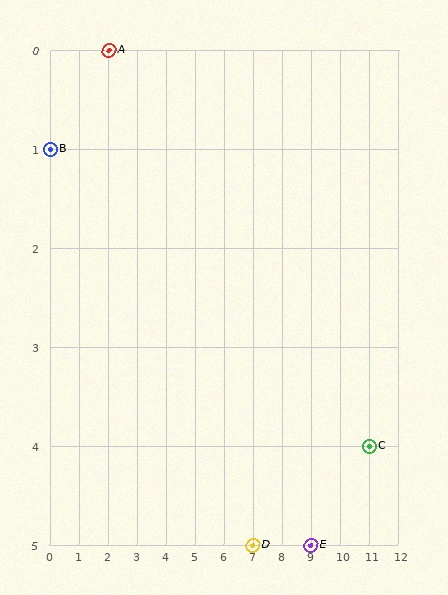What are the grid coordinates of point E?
Point E is at grid coordinates (9, 5).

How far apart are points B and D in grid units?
Points B and D are 7 columns and 4 rows apart (about 8.1 grid units diagonally).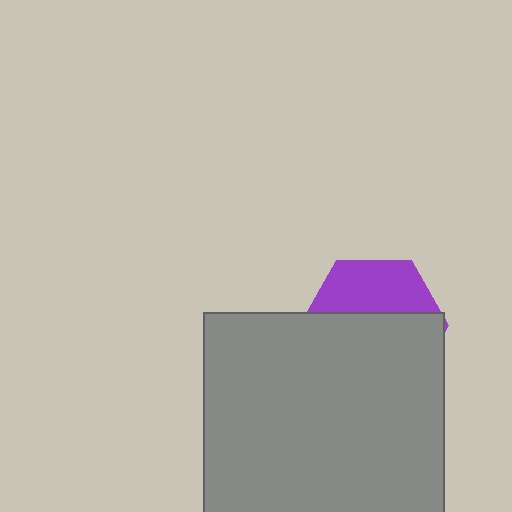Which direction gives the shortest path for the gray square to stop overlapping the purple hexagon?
Moving down gives the shortest separation.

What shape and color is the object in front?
The object in front is a gray square.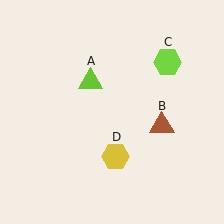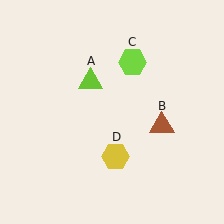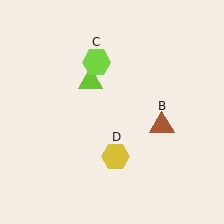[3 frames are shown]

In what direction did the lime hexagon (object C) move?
The lime hexagon (object C) moved left.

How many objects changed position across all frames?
1 object changed position: lime hexagon (object C).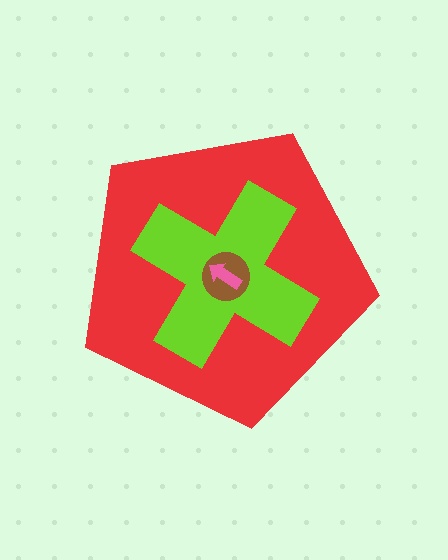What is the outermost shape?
The red pentagon.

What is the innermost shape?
The pink arrow.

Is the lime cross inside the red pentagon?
Yes.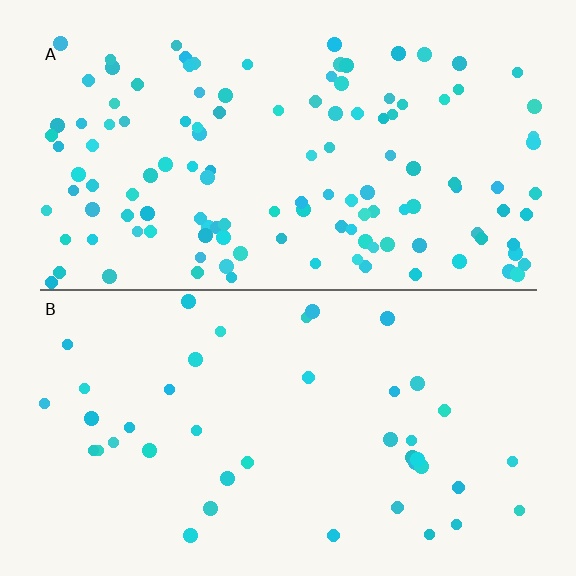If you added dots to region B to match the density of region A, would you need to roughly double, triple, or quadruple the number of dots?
Approximately triple.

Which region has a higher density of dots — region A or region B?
A (the top).